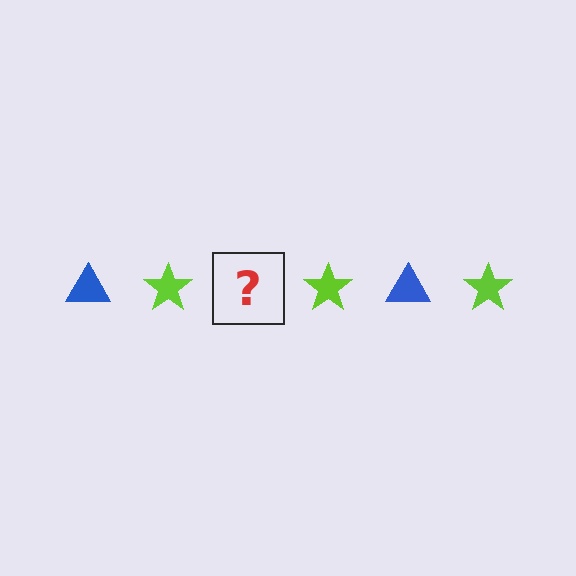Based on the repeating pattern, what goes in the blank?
The blank should be a blue triangle.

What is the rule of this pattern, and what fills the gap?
The rule is that the pattern alternates between blue triangle and lime star. The gap should be filled with a blue triangle.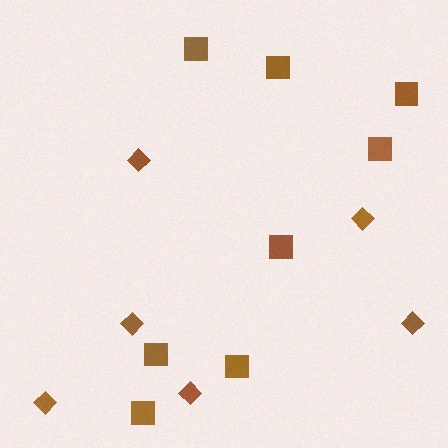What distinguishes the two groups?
There are 2 groups: one group of diamonds (6) and one group of squares (8).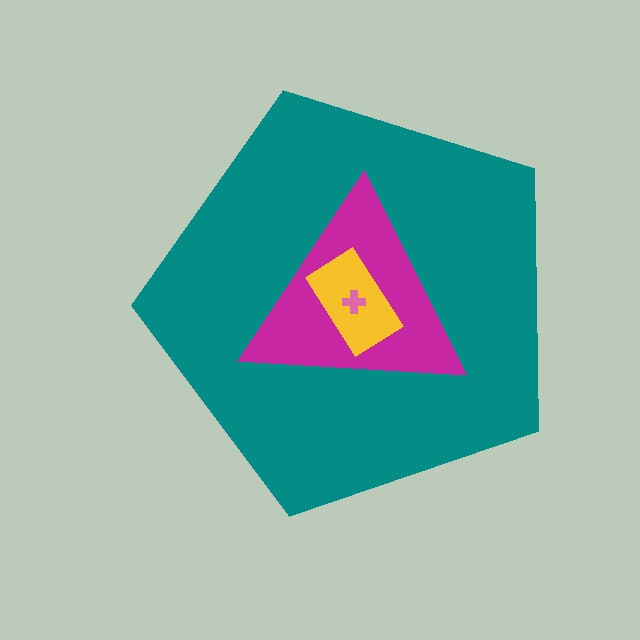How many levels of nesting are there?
4.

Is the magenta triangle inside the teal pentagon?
Yes.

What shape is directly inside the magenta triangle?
The yellow rectangle.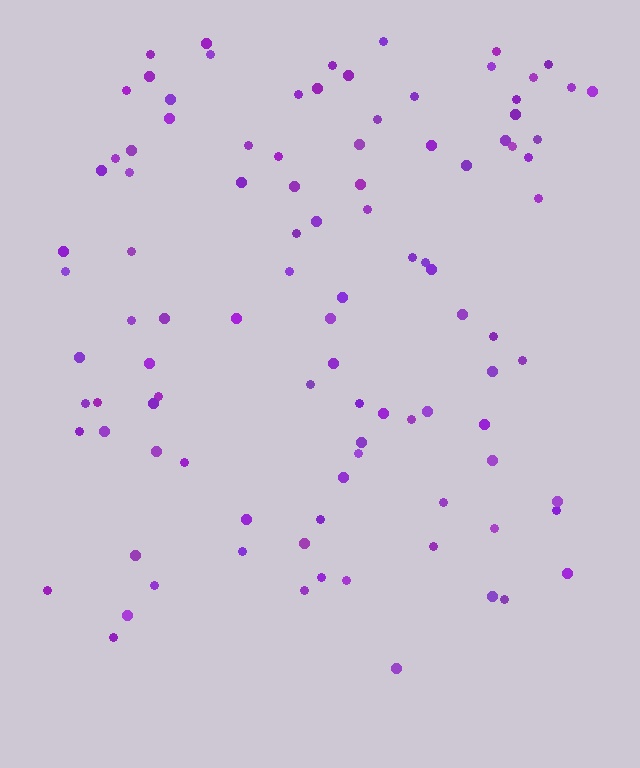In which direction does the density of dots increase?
From bottom to top, with the top side densest.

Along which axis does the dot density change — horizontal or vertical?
Vertical.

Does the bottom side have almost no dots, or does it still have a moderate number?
Still a moderate number, just noticeably fewer than the top.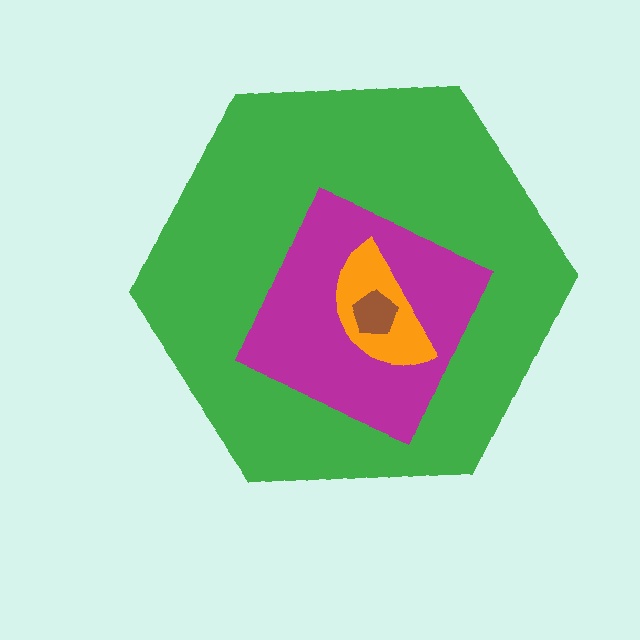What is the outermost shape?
The green hexagon.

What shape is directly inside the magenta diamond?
The orange semicircle.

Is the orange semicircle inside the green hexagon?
Yes.